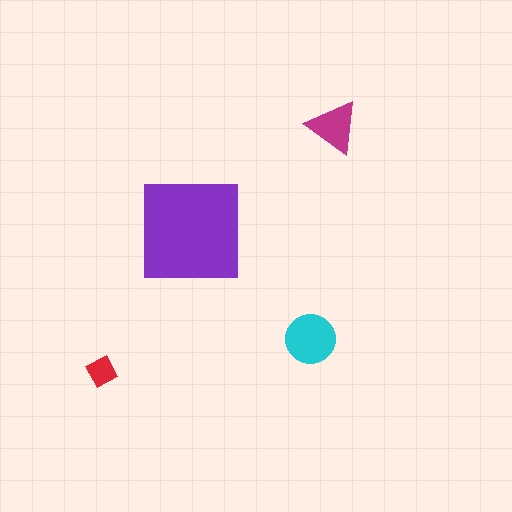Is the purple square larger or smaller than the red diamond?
Larger.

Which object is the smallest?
The red diamond.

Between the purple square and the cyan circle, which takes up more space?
The purple square.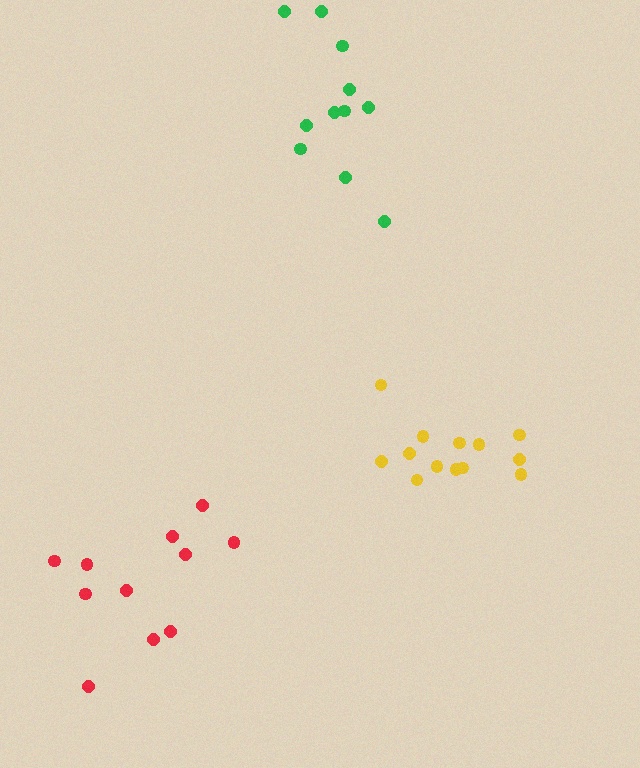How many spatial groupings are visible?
There are 3 spatial groupings.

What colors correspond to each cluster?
The clusters are colored: yellow, red, green.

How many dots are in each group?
Group 1: 13 dots, Group 2: 11 dots, Group 3: 11 dots (35 total).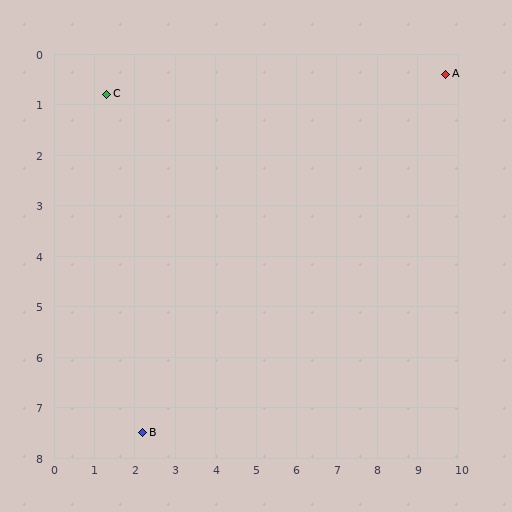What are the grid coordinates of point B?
Point B is at approximately (2.2, 7.5).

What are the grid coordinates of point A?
Point A is at approximately (9.7, 0.4).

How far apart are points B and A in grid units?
Points B and A are about 10.3 grid units apart.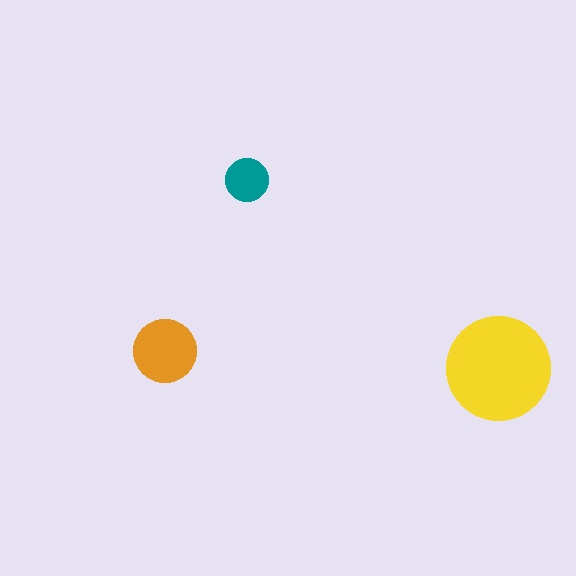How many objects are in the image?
There are 3 objects in the image.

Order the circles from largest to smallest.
the yellow one, the orange one, the teal one.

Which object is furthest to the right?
The yellow circle is rightmost.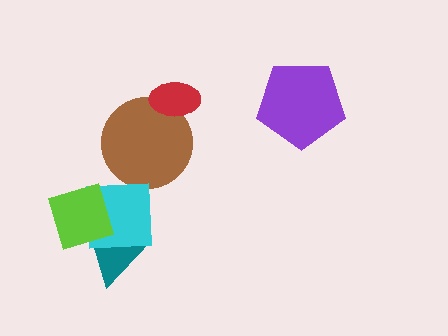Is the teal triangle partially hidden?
Yes, it is partially covered by another shape.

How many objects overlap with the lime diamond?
2 objects overlap with the lime diamond.